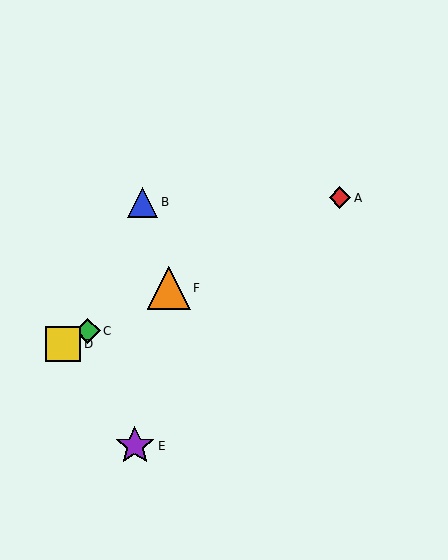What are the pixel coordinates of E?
Object E is at (135, 446).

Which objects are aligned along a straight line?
Objects A, C, D, F are aligned along a straight line.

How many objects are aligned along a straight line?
4 objects (A, C, D, F) are aligned along a straight line.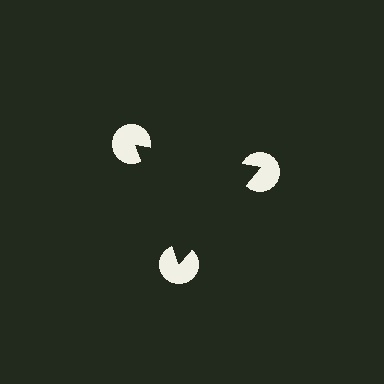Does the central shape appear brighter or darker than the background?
It typically appears slightly darker than the background, even though no actual brightness change is drawn.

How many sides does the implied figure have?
3 sides.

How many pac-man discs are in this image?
There are 3 — one at each vertex of the illusory triangle.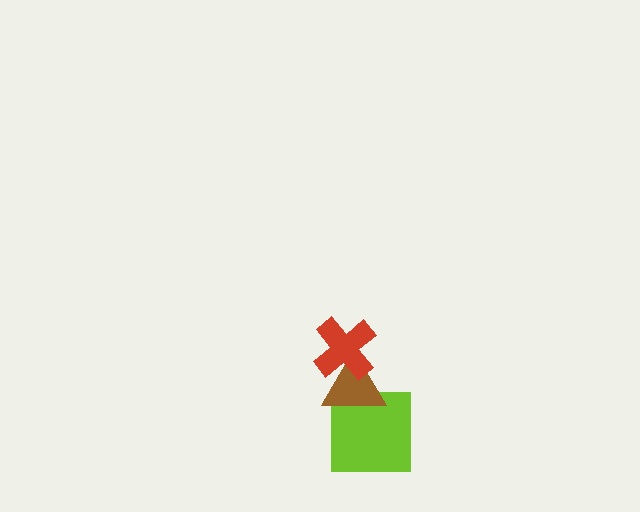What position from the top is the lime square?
The lime square is 3rd from the top.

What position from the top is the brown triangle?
The brown triangle is 2nd from the top.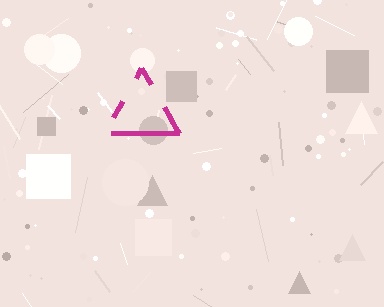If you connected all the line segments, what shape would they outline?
They would outline a triangle.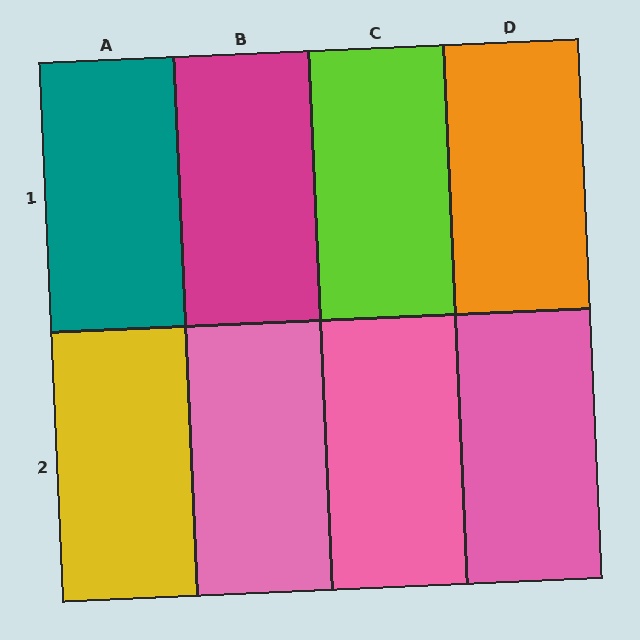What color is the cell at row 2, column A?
Yellow.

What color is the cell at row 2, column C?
Pink.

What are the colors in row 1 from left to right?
Teal, magenta, lime, orange.